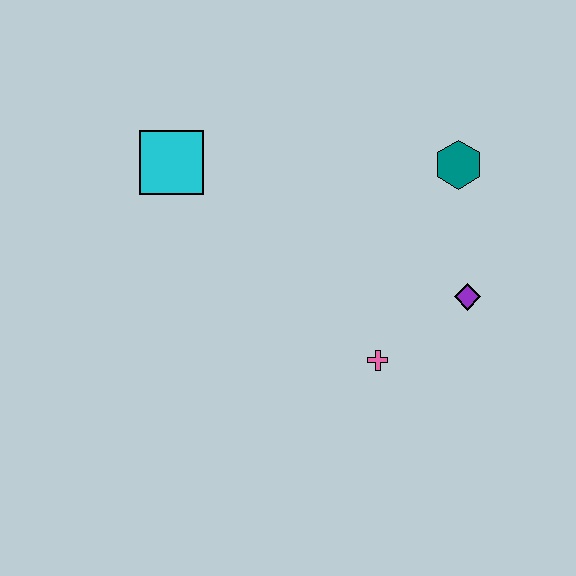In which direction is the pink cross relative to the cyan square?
The pink cross is to the right of the cyan square.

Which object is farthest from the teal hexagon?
The cyan square is farthest from the teal hexagon.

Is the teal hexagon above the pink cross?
Yes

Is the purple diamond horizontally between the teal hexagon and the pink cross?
No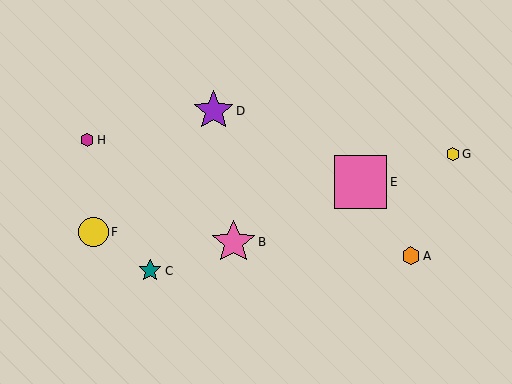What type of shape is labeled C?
Shape C is a teal star.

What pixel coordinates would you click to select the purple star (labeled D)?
Click at (214, 111) to select the purple star D.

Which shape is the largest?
The pink square (labeled E) is the largest.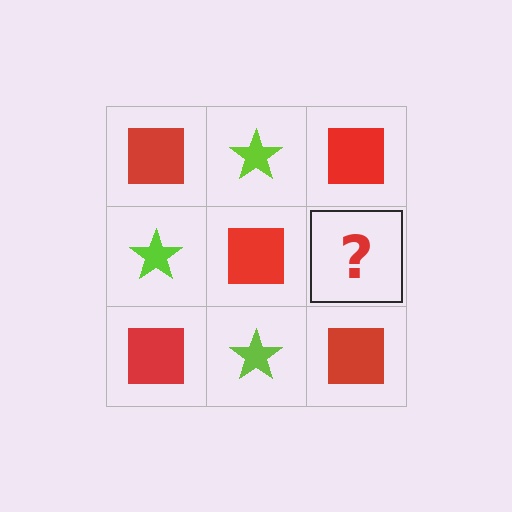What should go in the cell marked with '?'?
The missing cell should contain a lime star.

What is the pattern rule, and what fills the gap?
The rule is that it alternates red square and lime star in a checkerboard pattern. The gap should be filled with a lime star.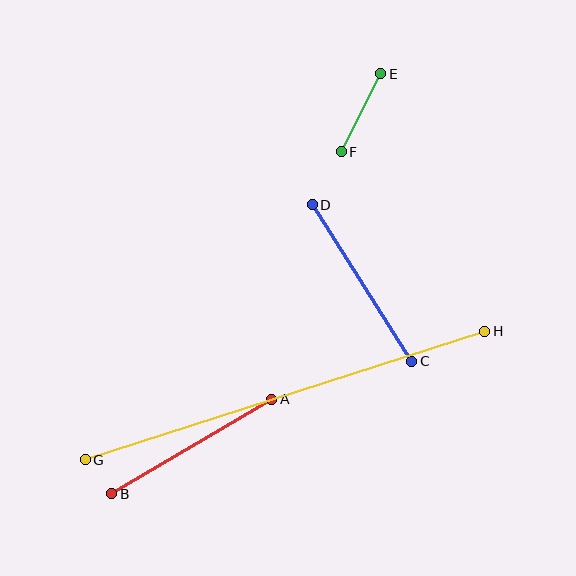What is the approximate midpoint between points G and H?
The midpoint is at approximately (285, 395) pixels.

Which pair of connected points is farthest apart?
Points G and H are farthest apart.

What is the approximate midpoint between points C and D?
The midpoint is at approximately (362, 283) pixels.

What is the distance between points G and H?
The distance is approximately 419 pixels.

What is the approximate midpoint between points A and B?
The midpoint is at approximately (192, 447) pixels.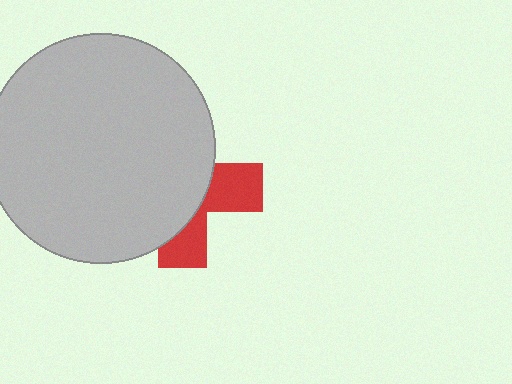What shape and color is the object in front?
The object in front is a light gray circle.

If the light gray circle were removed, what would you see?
You would see the complete red cross.